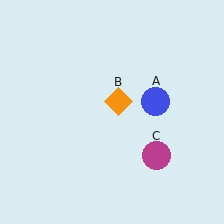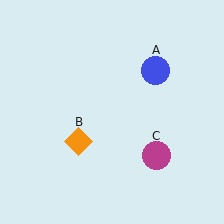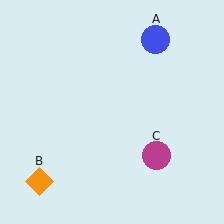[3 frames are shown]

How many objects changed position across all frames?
2 objects changed position: blue circle (object A), orange diamond (object B).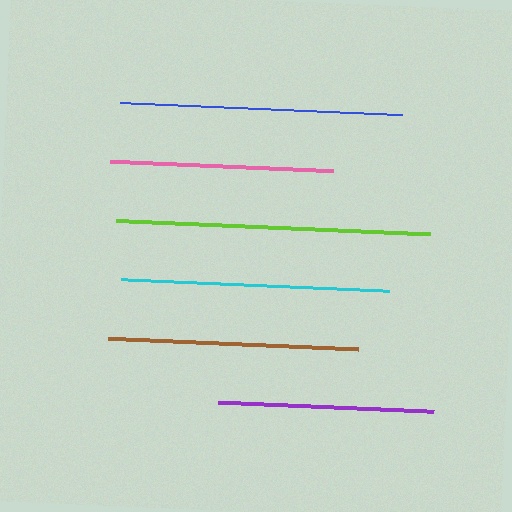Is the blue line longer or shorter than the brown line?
The blue line is longer than the brown line.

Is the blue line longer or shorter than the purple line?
The blue line is longer than the purple line.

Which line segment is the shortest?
The purple line is the shortest at approximately 216 pixels.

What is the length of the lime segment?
The lime segment is approximately 313 pixels long.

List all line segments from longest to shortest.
From longest to shortest: lime, blue, cyan, brown, pink, purple.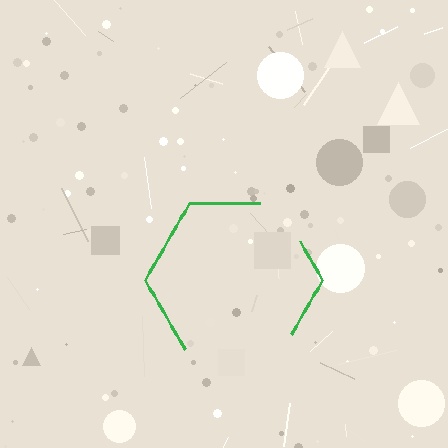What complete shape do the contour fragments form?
The contour fragments form a hexagon.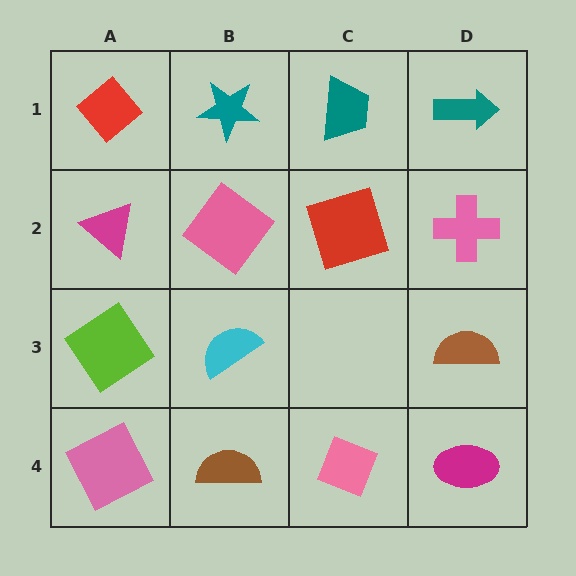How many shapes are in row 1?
4 shapes.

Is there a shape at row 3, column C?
No, that cell is empty.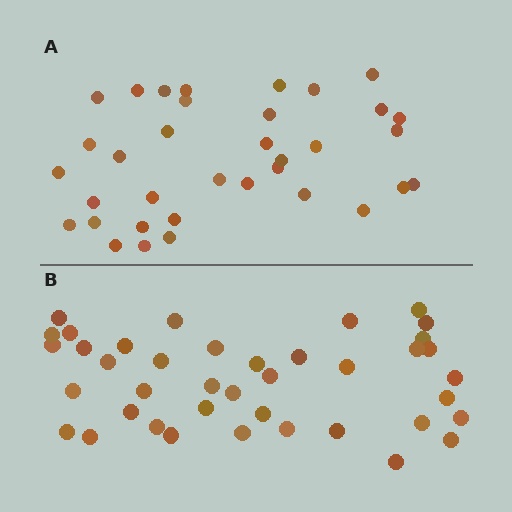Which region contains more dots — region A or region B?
Region B (the bottom region) has more dots.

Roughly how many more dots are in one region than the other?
Region B has about 5 more dots than region A.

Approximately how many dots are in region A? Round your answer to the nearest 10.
About 40 dots. (The exact count is 35, which rounds to 40.)